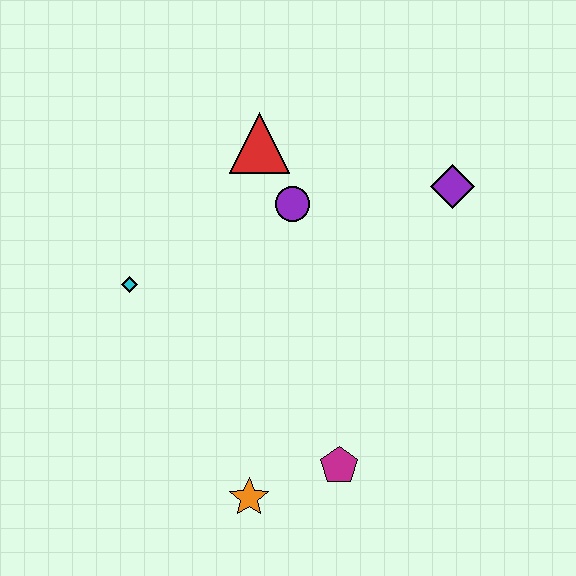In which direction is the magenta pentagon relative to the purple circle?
The magenta pentagon is below the purple circle.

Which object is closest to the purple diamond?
The purple circle is closest to the purple diamond.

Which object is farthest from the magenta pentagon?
The red triangle is farthest from the magenta pentagon.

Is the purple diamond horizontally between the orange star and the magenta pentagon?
No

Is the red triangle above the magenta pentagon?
Yes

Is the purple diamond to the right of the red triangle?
Yes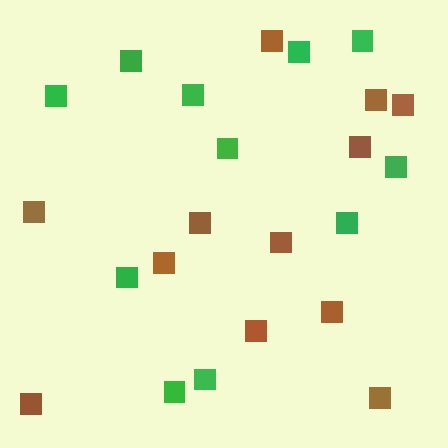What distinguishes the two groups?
There are 2 groups: one group of brown squares (12) and one group of green squares (11).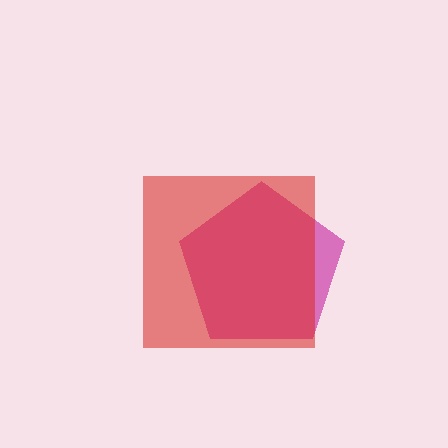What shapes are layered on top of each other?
The layered shapes are: a magenta pentagon, a red square.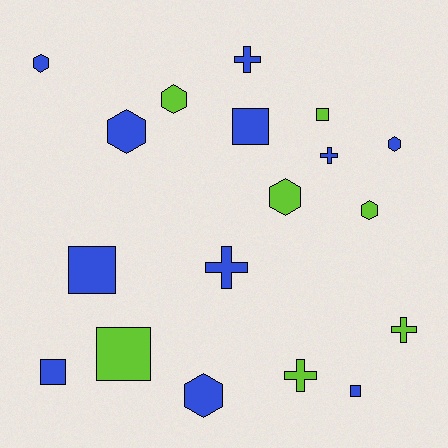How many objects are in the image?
There are 18 objects.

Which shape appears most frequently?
Hexagon, with 7 objects.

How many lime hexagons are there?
There are 3 lime hexagons.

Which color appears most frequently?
Blue, with 11 objects.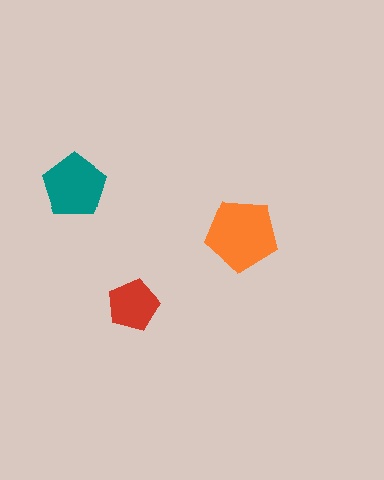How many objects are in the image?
There are 3 objects in the image.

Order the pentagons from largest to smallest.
the orange one, the teal one, the red one.